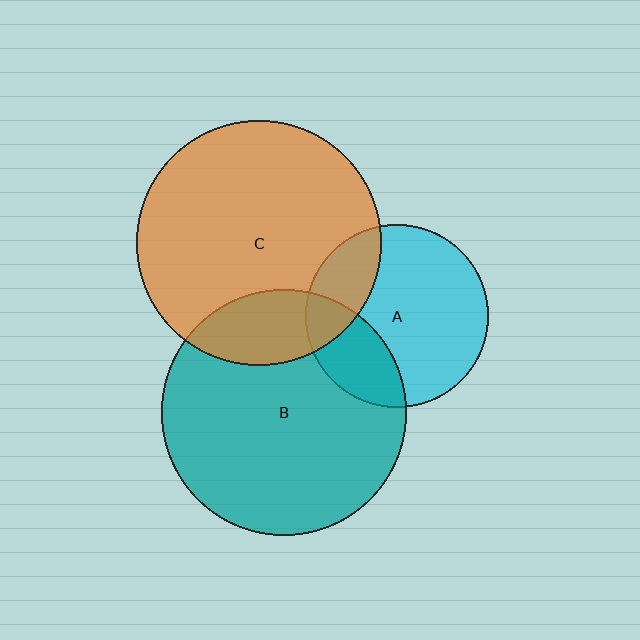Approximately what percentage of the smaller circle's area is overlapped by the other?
Approximately 20%.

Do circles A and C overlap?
Yes.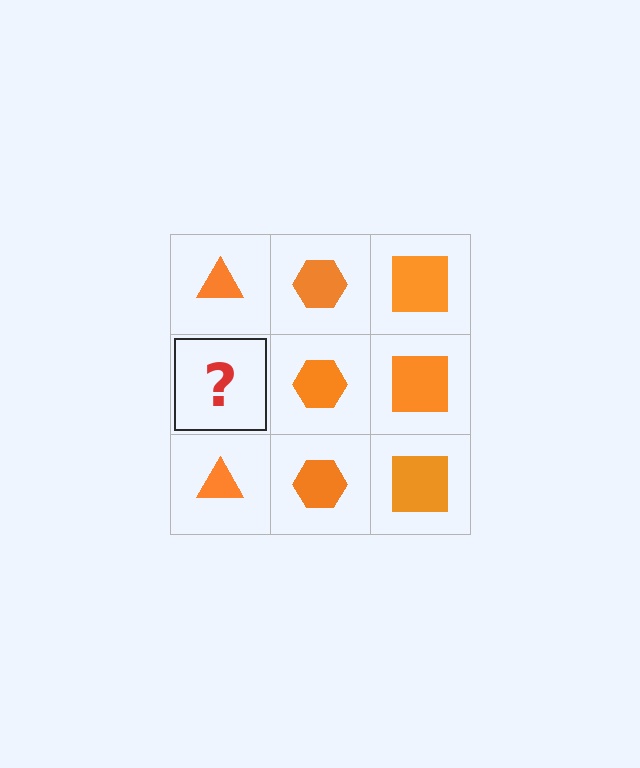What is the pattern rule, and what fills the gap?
The rule is that each column has a consistent shape. The gap should be filled with an orange triangle.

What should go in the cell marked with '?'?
The missing cell should contain an orange triangle.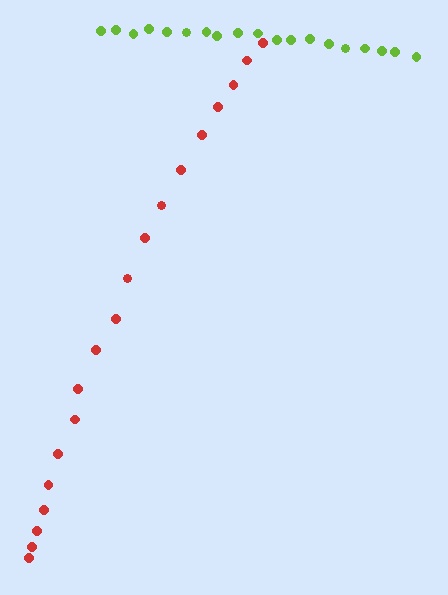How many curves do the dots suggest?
There are 2 distinct paths.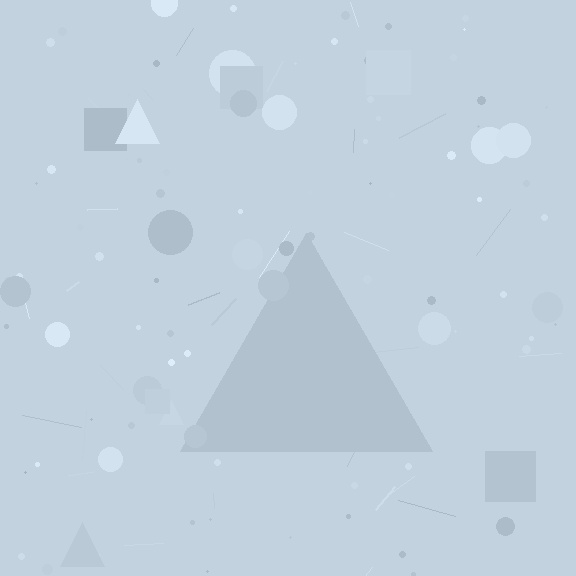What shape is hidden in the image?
A triangle is hidden in the image.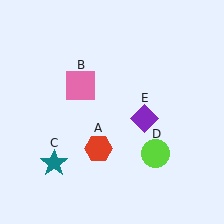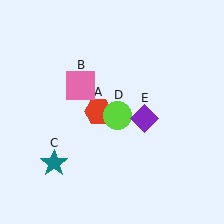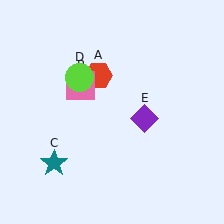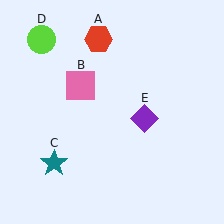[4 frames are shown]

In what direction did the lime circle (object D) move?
The lime circle (object D) moved up and to the left.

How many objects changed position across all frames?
2 objects changed position: red hexagon (object A), lime circle (object D).